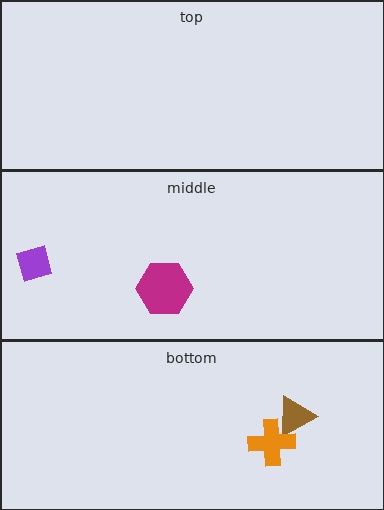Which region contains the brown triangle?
The bottom region.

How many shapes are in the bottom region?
2.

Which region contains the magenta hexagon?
The middle region.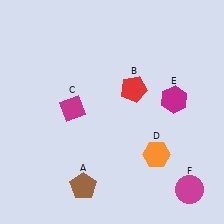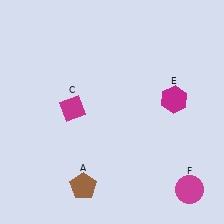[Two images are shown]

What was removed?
The orange hexagon (D), the red pentagon (B) were removed in Image 2.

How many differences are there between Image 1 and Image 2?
There are 2 differences between the two images.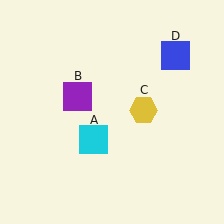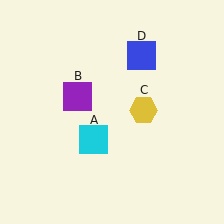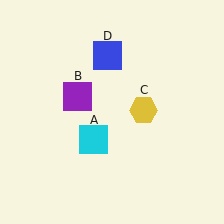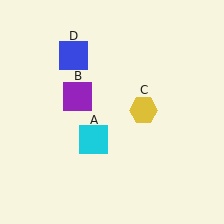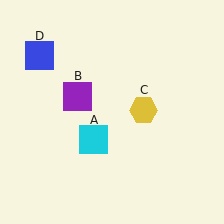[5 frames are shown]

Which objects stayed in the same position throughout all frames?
Cyan square (object A) and purple square (object B) and yellow hexagon (object C) remained stationary.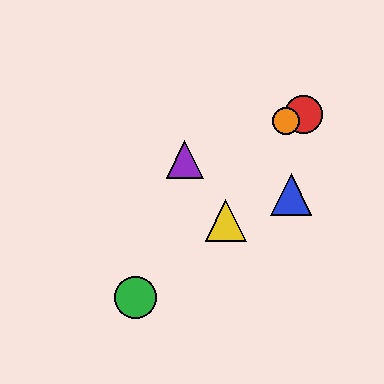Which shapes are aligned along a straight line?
The red circle, the purple triangle, the orange circle are aligned along a straight line.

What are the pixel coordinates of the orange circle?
The orange circle is at (286, 121).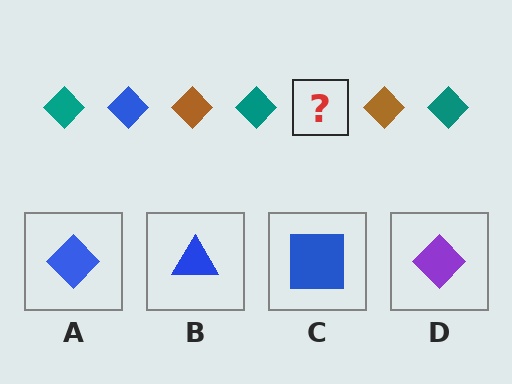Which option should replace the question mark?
Option A.